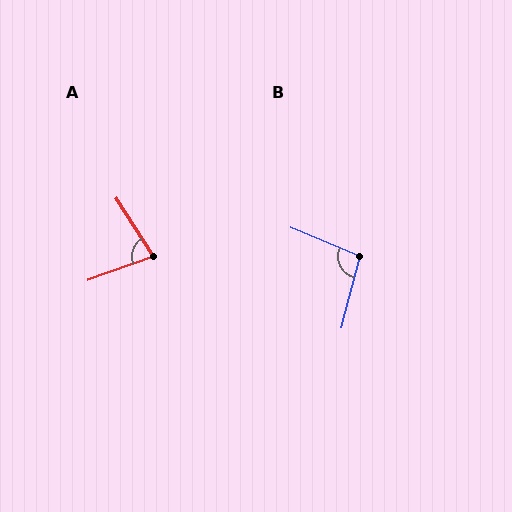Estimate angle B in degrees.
Approximately 98 degrees.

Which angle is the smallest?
A, at approximately 77 degrees.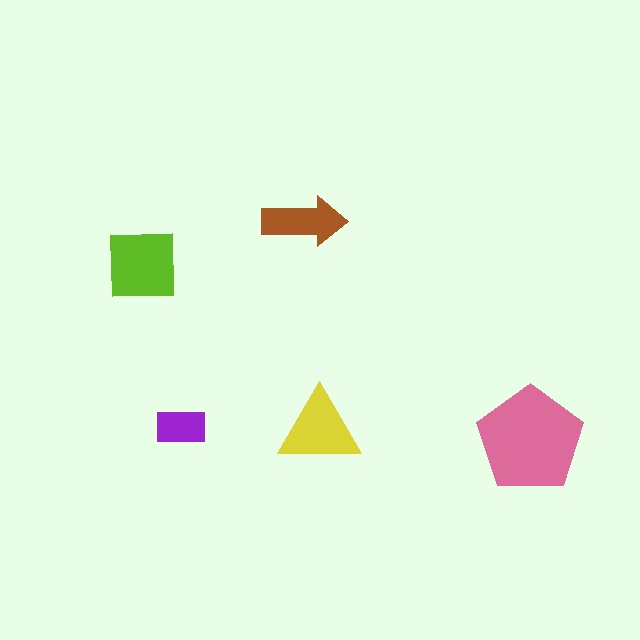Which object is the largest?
The pink pentagon.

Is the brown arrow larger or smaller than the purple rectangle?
Larger.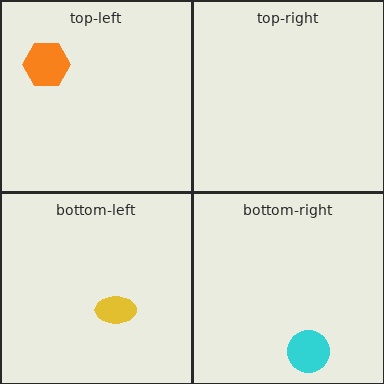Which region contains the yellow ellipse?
The bottom-left region.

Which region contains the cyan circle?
The bottom-right region.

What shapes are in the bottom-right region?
The cyan circle.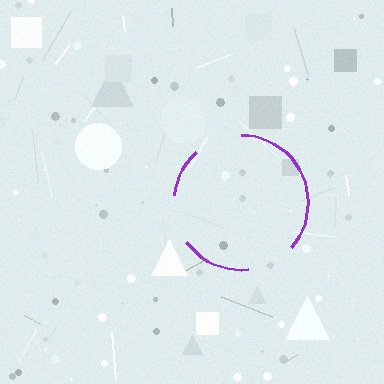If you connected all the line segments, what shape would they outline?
They would outline a circle.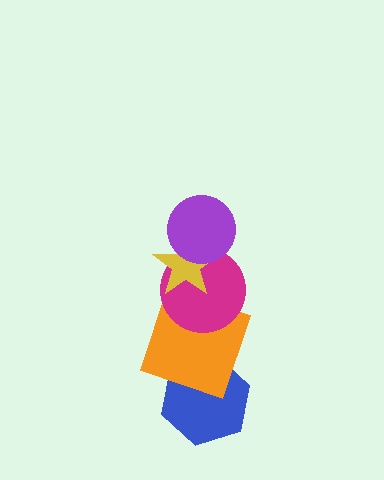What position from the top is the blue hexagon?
The blue hexagon is 5th from the top.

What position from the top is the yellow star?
The yellow star is 2nd from the top.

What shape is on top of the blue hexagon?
The orange square is on top of the blue hexagon.